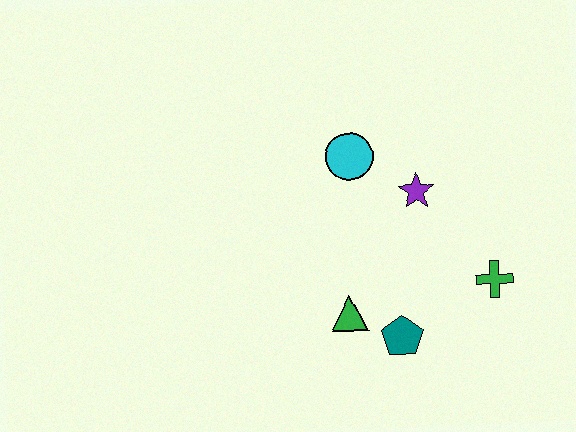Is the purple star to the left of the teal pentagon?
No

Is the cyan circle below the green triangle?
No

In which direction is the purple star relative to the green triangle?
The purple star is above the green triangle.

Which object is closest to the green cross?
The teal pentagon is closest to the green cross.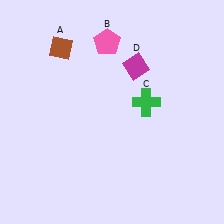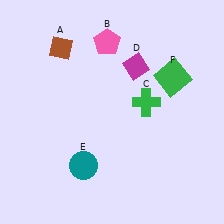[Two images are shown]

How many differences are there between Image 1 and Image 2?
There are 2 differences between the two images.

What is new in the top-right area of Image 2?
A green square (F) was added in the top-right area of Image 2.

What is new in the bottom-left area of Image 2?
A teal circle (E) was added in the bottom-left area of Image 2.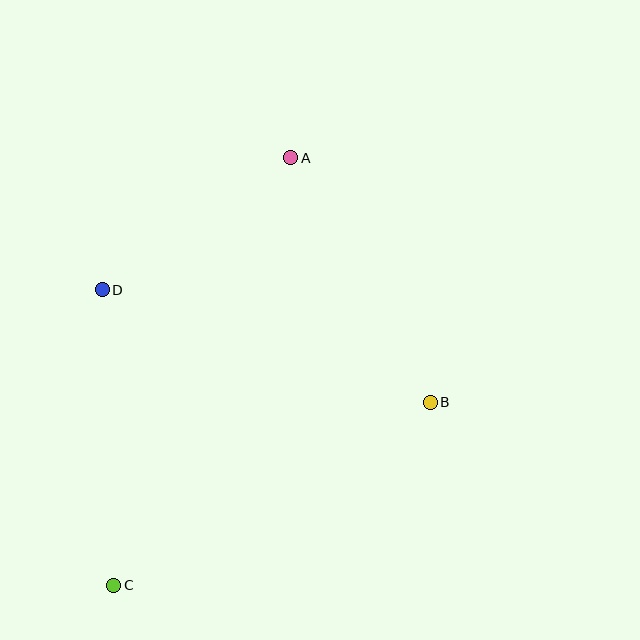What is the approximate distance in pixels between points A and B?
The distance between A and B is approximately 281 pixels.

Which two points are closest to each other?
Points A and D are closest to each other.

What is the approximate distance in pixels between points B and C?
The distance between B and C is approximately 366 pixels.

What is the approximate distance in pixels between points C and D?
The distance between C and D is approximately 296 pixels.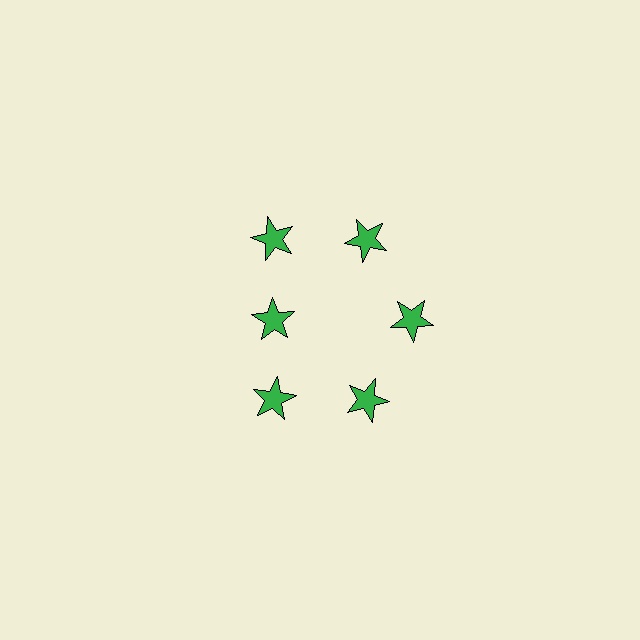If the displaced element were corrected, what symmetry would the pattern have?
It would have 6-fold rotational symmetry — the pattern would map onto itself every 60 degrees.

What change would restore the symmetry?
The symmetry would be restored by moving it outward, back onto the ring so that all 6 stars sit at equal angles and equal distance from the center.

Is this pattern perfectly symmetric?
No. The 6 green stars are arranged in a ring, but one element near the 9 o'clock position is pulled inward toward the center, breaking the 6-fold rotational symmetry.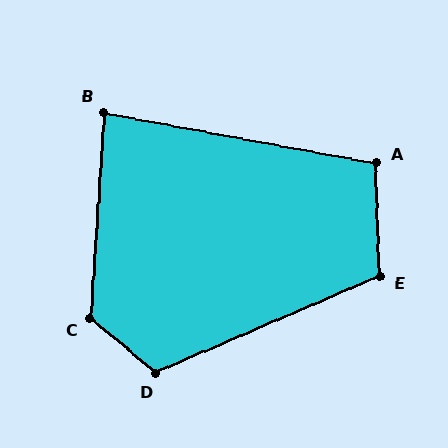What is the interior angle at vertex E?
Approximately 112 degrees (obtuse).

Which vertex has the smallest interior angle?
B, at approximately 83 degrees.